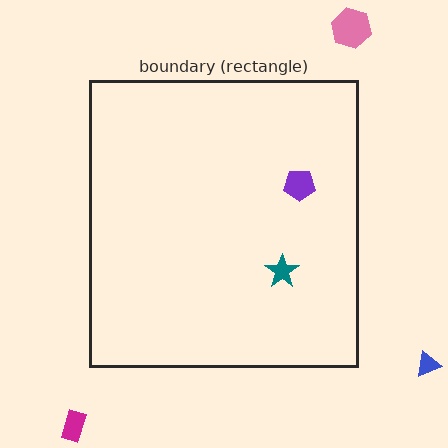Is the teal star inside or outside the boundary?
Inside.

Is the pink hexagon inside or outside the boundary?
Outside.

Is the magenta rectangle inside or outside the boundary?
Outside.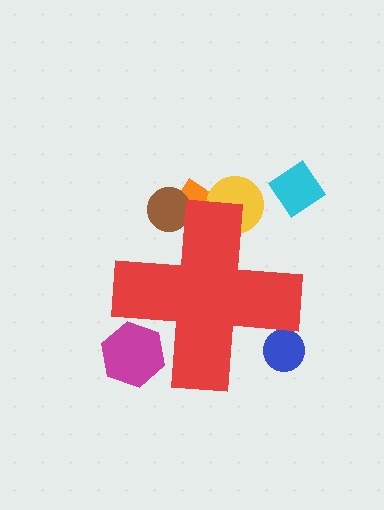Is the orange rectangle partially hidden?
Yes, the orange rectangle is partially hidden behind the red cross.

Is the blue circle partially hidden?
Yes, the blue circle is partially hidden behind the red cross.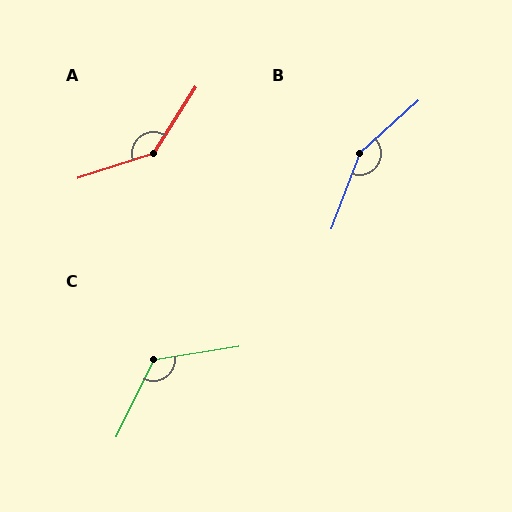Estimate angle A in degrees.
Approximately 141 degrees.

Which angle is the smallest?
C, at approximately 125 degrees.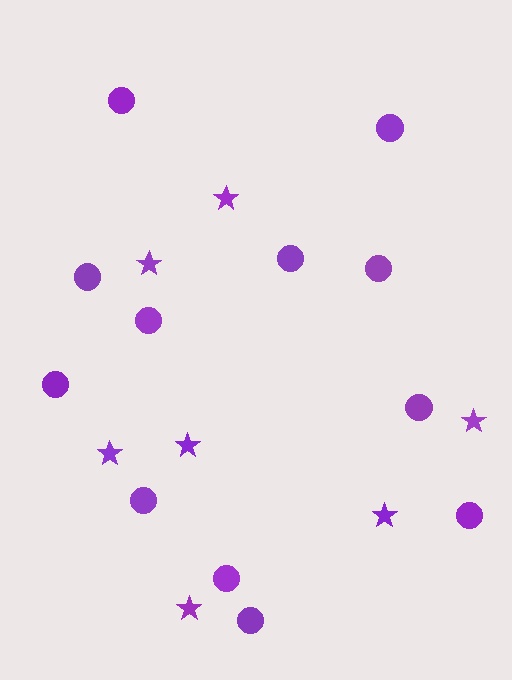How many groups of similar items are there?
There are 2 groups: one group of stars (7) and one group of circles (12).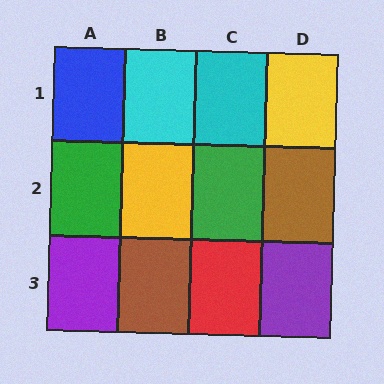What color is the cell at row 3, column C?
Red.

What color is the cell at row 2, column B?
Yellow.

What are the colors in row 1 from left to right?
Blue, cyan, cyan, yellow.